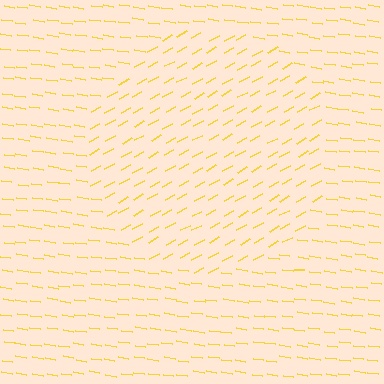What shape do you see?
I see a circle.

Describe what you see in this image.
The image is filled with small yellow line segments. A circle region in the image has lines oriented differently from the surrounding lines, creating a visible texture boundary.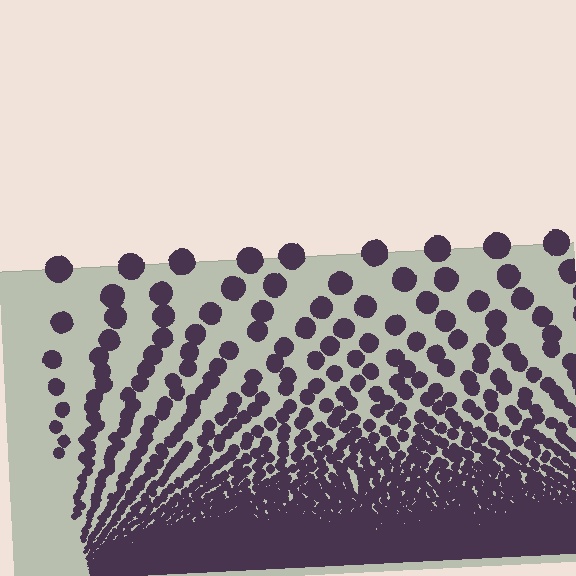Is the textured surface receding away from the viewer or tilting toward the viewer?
The surface appears to tilt toward the viewer. Texture elements get larger and sparser toward the top.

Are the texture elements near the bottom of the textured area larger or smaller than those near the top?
Smaller. The gradient is inverted — elements near the bottom are smaller and denser.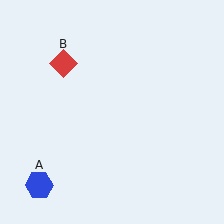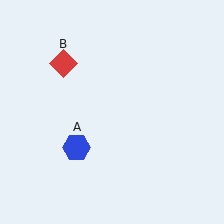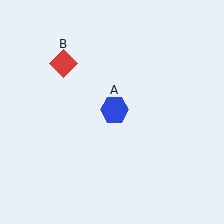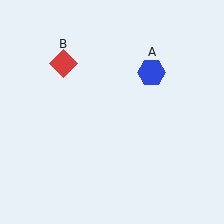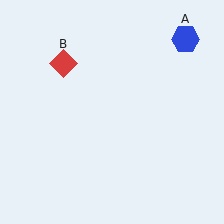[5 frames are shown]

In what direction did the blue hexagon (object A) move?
The blue hexagon (object A) moved up and to the right.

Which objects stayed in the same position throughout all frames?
Red diamond (object B) remained stationary.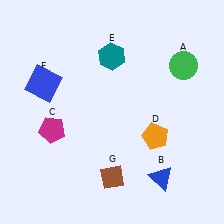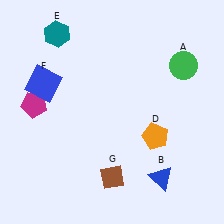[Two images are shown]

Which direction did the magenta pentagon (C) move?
The magenta pentagon (C) moved up.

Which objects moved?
The objects that moved are: the magenta pentagon (C), the teal hexagon (E).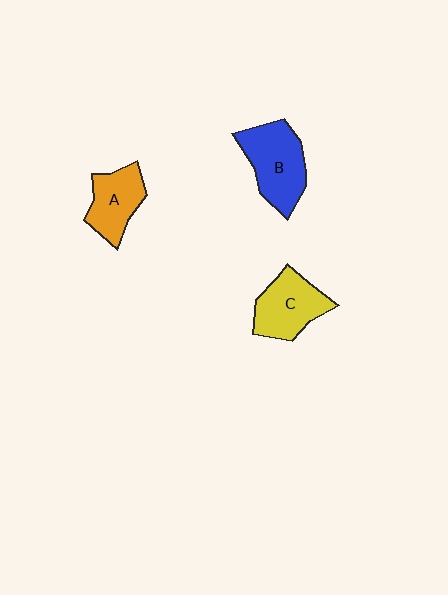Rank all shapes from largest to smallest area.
From largest to smallest: B (blue), C (yellow), A (orange).